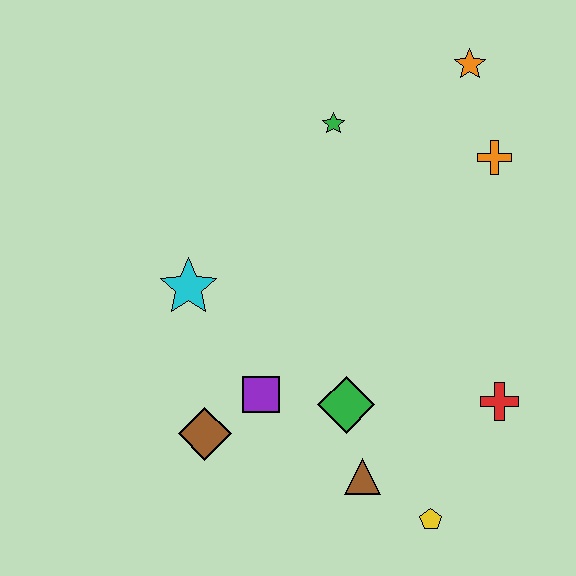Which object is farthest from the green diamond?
The orange star is farthest from the green diamond.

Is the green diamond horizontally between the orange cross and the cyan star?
Yes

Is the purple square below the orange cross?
Yes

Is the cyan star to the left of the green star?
Yes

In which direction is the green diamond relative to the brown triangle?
The green diamond is above the brown triangle.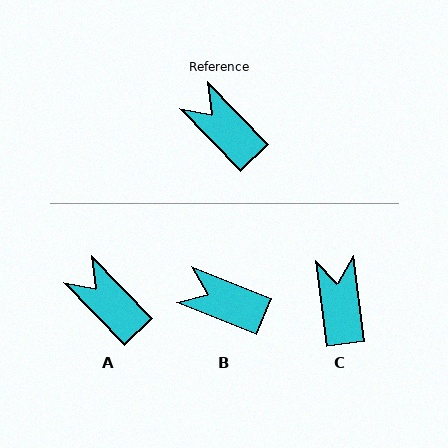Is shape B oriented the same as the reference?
No, it is off by about 24 degrees.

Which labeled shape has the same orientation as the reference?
A.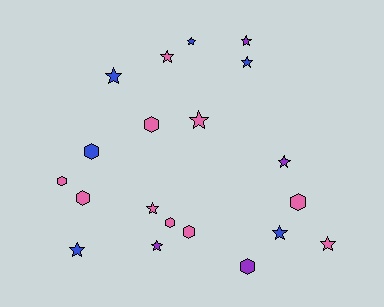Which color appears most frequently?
Pink, with 10 objects.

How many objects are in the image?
There are 20 objects.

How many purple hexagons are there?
There is 1 purple hexagon.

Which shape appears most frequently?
Star, with 12 objects.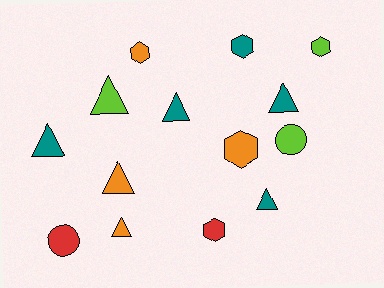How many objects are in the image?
There are 14 objects.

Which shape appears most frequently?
Triangle, with 7 objects.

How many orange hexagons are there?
There are 2 orange hexagons.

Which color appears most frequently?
Teal, with 5 objects.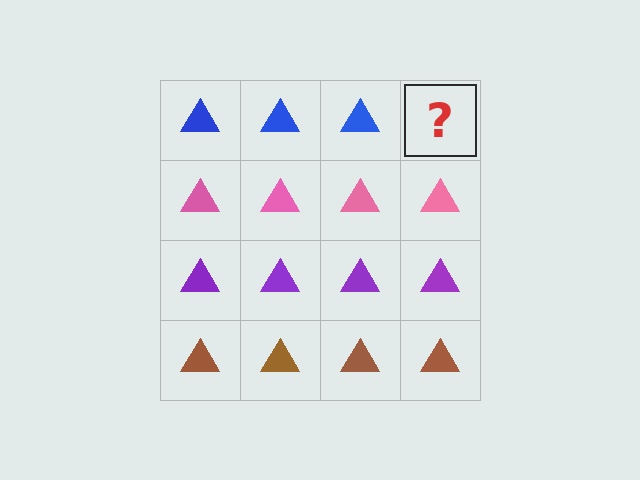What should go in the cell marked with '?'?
The missing cell should contain a blue triangle.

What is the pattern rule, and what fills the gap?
The rule is that each row has a consistent color. The gap should be filled with a blue triangle.